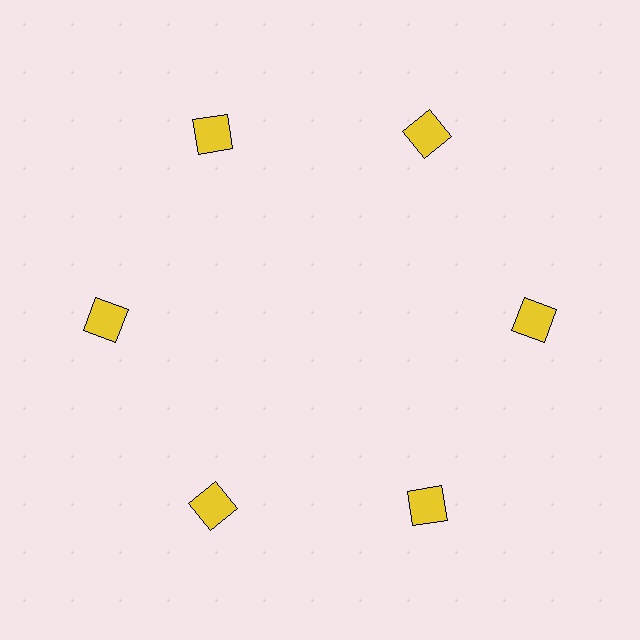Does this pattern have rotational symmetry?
Yes, this pattern has 6-fold rotational symmetry. It looks the same after rotating 60 degrees around the center.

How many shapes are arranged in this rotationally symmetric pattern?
There are 6 shapes, arranged in 6 groups of 1.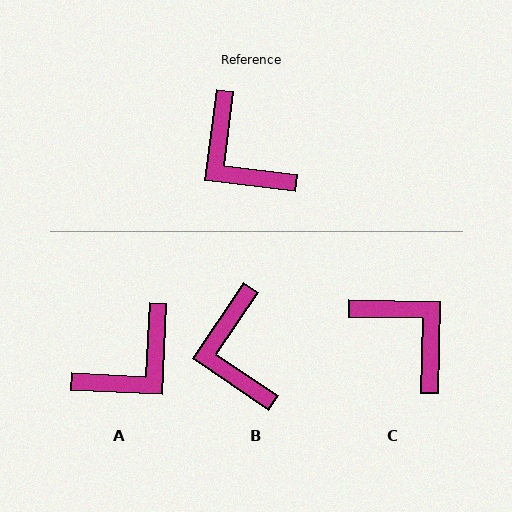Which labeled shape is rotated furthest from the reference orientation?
C, about 174 degrees away.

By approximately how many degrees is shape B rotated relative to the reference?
Approximately 27 degrees clockwise.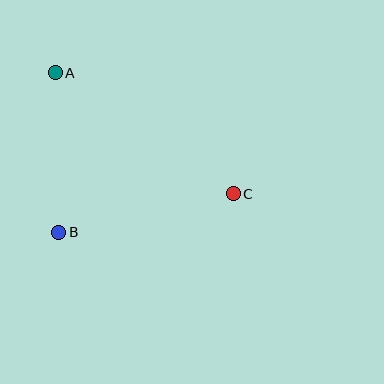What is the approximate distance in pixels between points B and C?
The distance between B and C is approximately 179 pixels.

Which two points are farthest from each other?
Points A and C are farthest from each other.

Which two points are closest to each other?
Points A and B are closest to each other.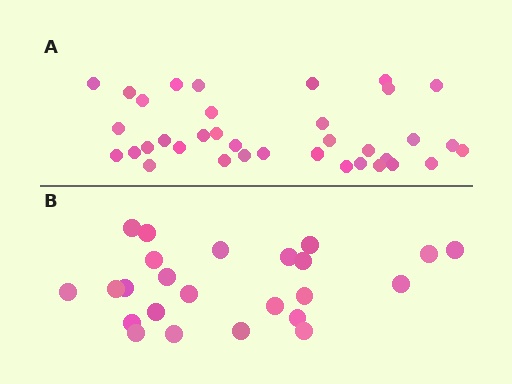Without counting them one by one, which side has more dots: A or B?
Region A (the top region) has more dots.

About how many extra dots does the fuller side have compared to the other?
Region A has roughly 12 or so more dots than region B.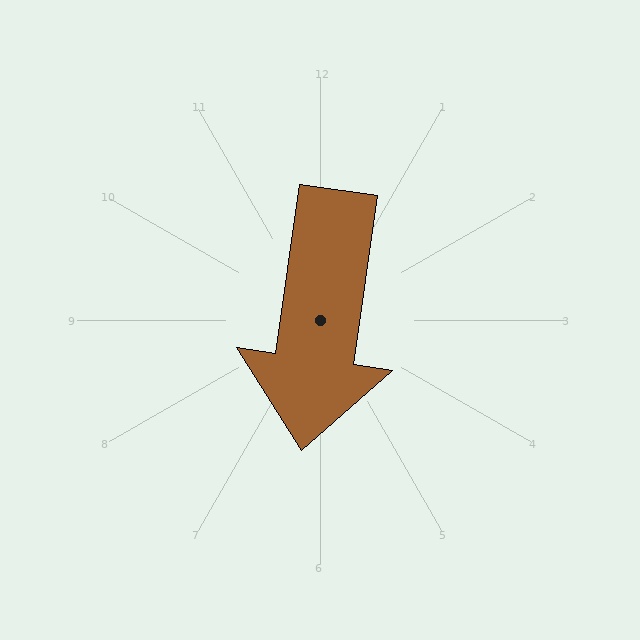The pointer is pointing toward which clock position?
Roughly 6 o'clock.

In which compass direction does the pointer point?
South.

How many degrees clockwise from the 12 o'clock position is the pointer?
Approximately 188 degrees.